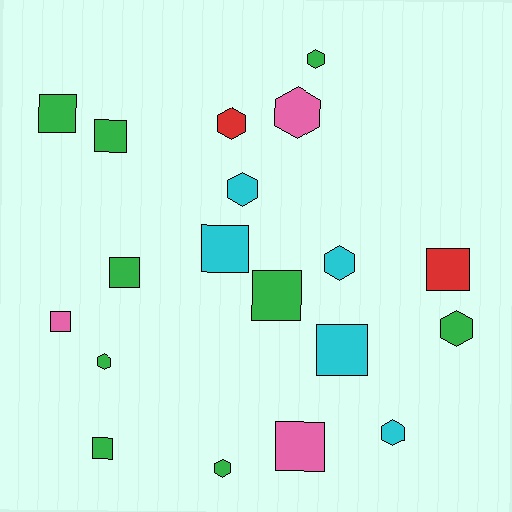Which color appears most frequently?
Green, with 9 objects.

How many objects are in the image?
There are 19 objects.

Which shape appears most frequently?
Square, with 10 objects.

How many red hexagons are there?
There is 1 red hexagon.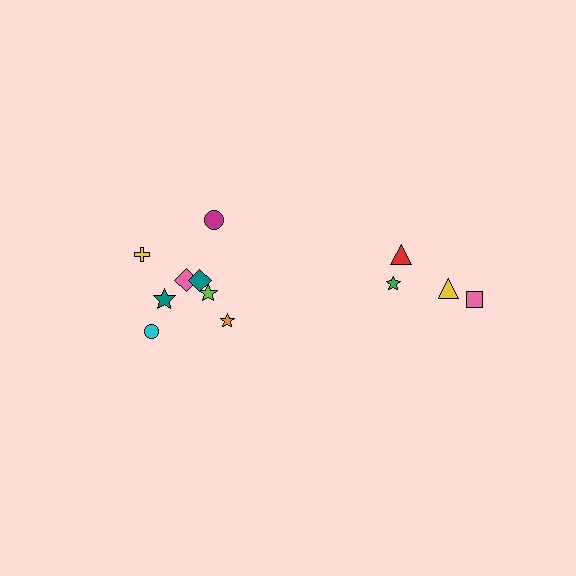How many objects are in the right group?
There are 4 objects.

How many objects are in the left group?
There are 8 objects.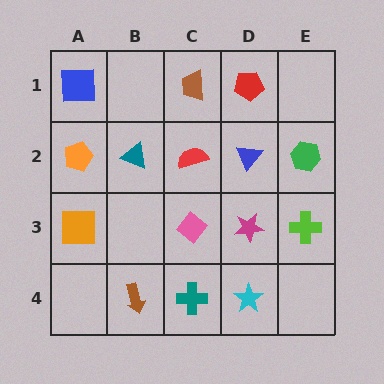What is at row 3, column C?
A pink diamond.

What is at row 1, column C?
A brown trapezoid.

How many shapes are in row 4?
3 shapes.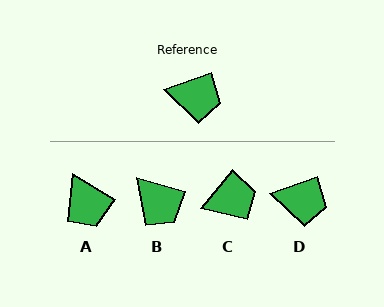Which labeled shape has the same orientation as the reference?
D.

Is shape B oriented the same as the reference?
No, it is off by about 36 degrees.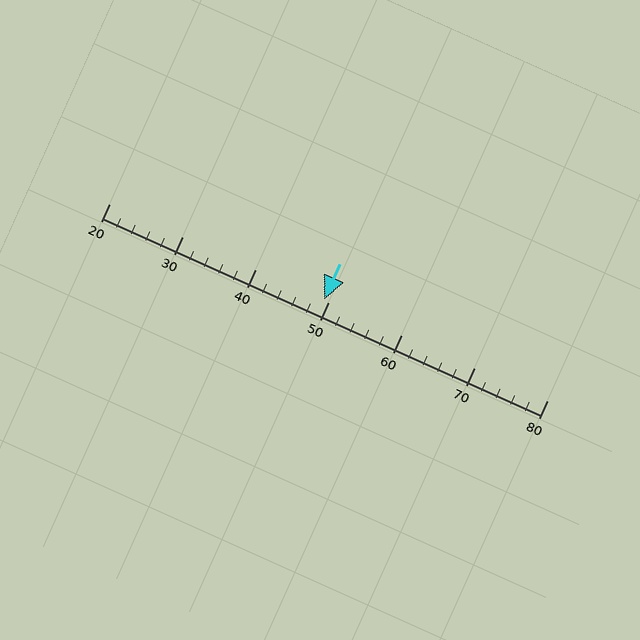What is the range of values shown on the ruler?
The ruler shows values from 20 to 80.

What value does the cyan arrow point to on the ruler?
The cyan arrow points to approximately 49.